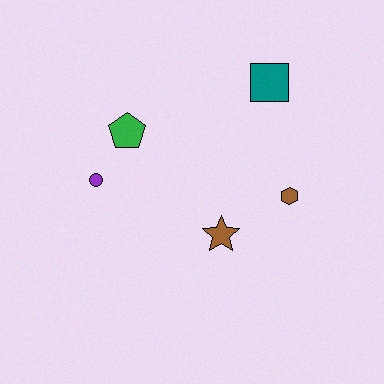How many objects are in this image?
There are 5 objects.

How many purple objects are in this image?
There is 1 purple object.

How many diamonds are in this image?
There are no diamonds.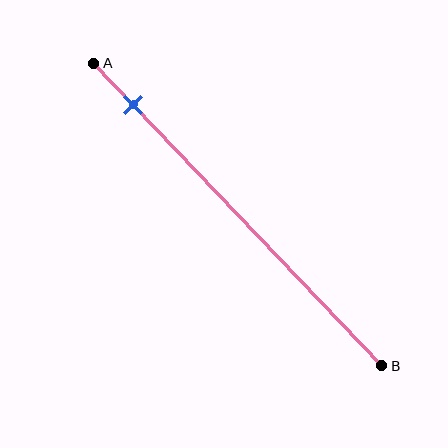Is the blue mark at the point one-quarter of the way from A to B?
No, the mark is at about 15% from A, not at the 25% one-quarter point.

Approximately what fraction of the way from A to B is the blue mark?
The blue mark is approximately 15% of the way from A to B.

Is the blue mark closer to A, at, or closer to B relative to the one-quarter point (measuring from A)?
The blue mark is closer to point A than the one-quarter point of segment AB.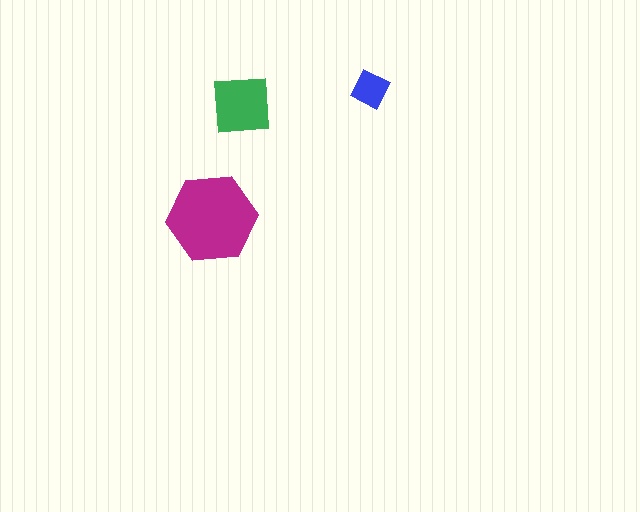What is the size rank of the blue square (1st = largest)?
3rd.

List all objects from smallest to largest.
The blue square, the green square, the magenta hexagon.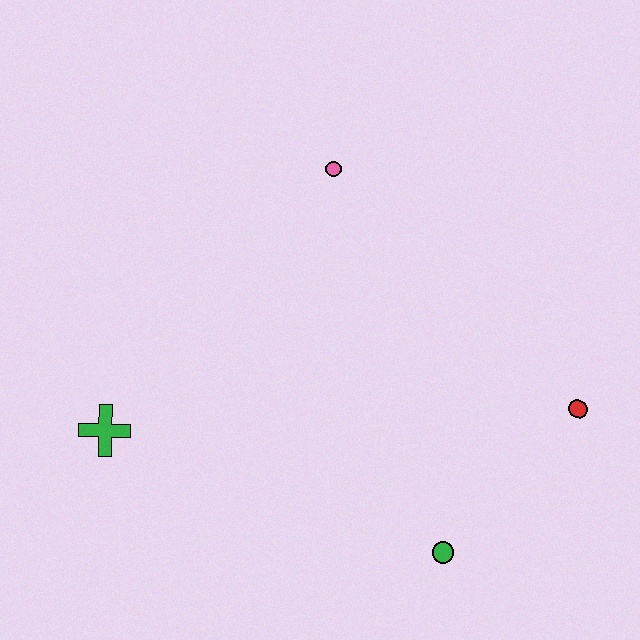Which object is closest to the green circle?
The red circle is closest to the green circle.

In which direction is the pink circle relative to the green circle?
The pink circle is above the green circle.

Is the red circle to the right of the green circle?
Yes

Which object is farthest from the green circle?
The pink circle is farthest from the green circle.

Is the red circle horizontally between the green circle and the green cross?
No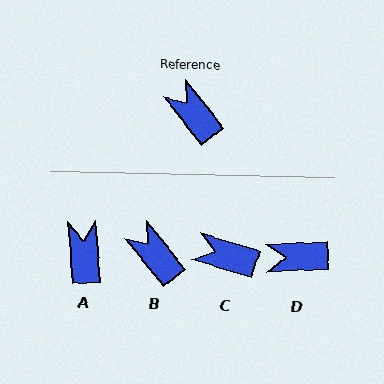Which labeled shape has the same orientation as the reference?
B.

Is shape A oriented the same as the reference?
No, it is off by about 34 degrees.